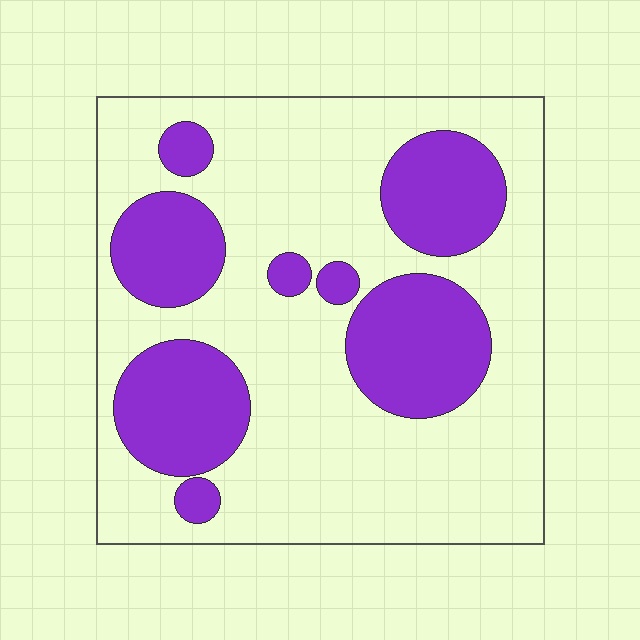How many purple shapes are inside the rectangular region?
8.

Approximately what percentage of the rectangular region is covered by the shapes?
Approximately 30%.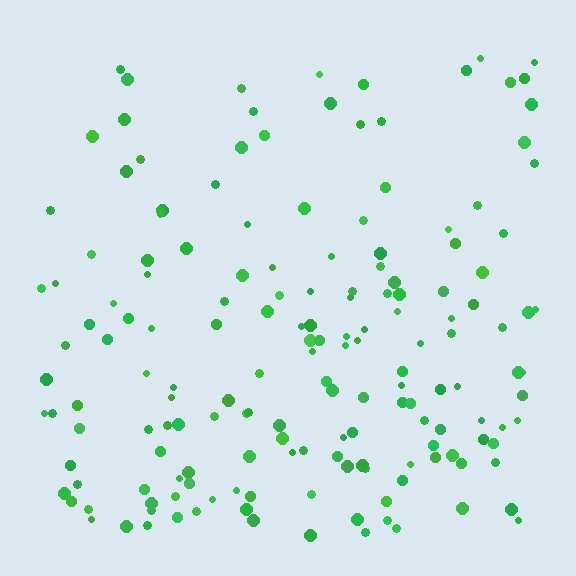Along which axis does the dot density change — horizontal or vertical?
Vertical.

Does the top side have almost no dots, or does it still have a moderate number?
Still a moderate number, just noticeably fewer than the bottom.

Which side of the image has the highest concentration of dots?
The bottom.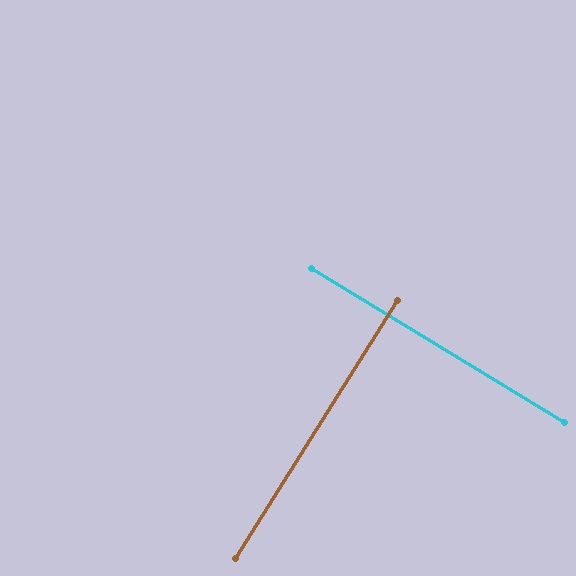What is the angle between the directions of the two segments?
Approximately 89 degrees.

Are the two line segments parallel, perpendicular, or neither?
Perpendicular — they meet at approximately 89°.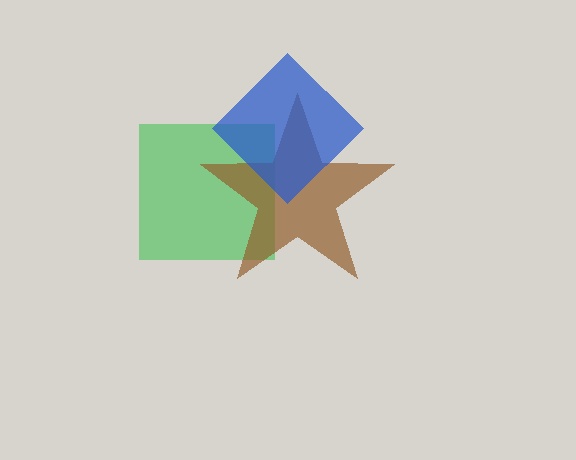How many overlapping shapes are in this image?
There are 3 overlapping shapes in the image.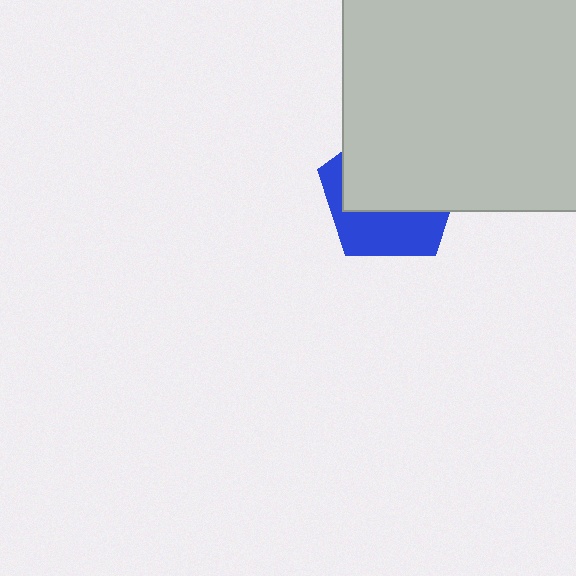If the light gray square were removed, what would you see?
You would see the complete blue pentagon.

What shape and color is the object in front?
The object in front is a light gray square.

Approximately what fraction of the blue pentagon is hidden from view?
Roughly 61% of the blue pentagon is hidden behind the light gray square.